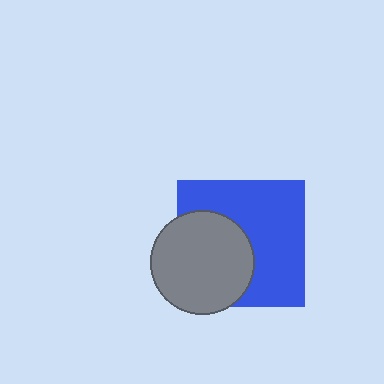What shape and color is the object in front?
The object in front is a gray circle.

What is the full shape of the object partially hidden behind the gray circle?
The partially hidden object is a blue square.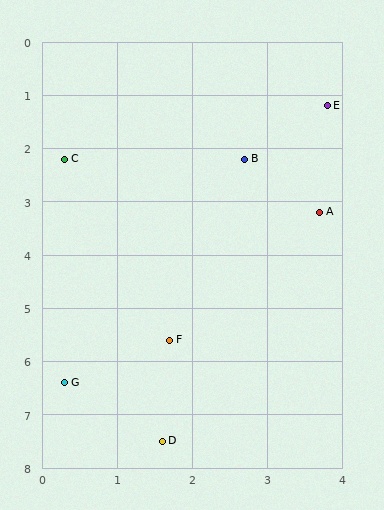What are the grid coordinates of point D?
Point D is at approximately (1.6, 7.5).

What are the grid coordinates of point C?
Point C is at approximately (0.3, 2.2).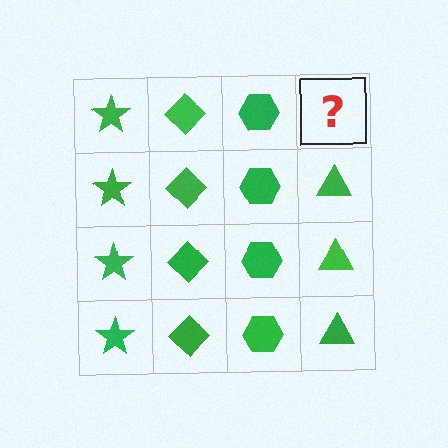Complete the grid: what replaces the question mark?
The question mark should be replaced with a green triangle.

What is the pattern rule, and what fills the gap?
The rule is that each column has a consistent shape. The gap should be filled with a green triangle.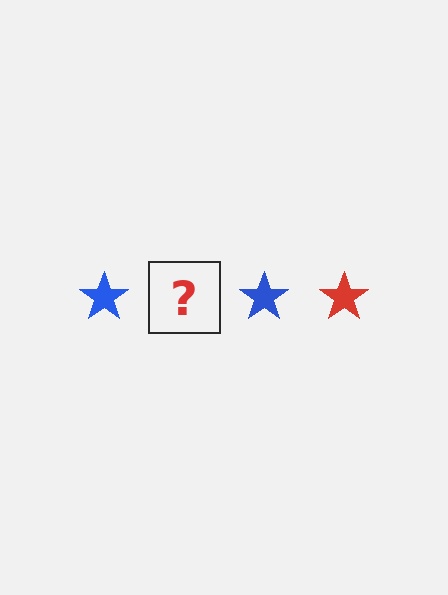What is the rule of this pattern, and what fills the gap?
The rule is that the pattern cycles through blue, red stars. The gap should be filled with a red star.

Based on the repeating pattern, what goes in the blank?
The blank should be a red star.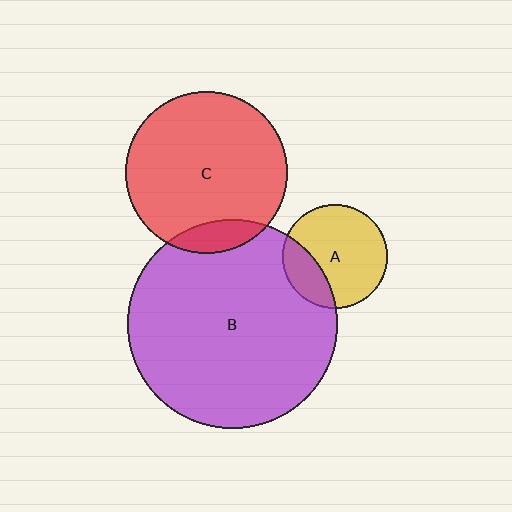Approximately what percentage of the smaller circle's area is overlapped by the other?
Approximately 25%.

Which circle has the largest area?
Circle B (purple).